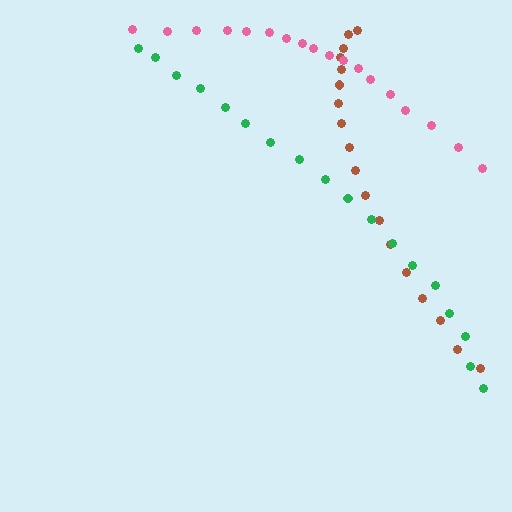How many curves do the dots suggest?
There are 3 distinct paths.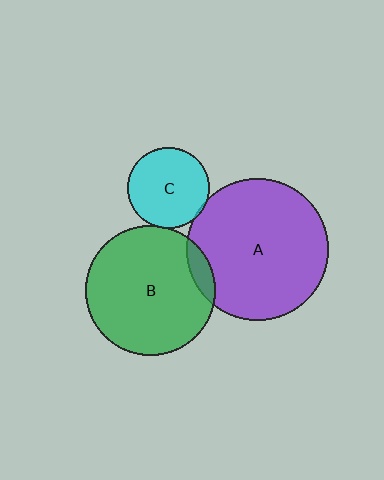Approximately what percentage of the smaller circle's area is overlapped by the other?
Approximately 5%.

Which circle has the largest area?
Circle A (purple).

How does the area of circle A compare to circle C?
Approximately 3.0 times.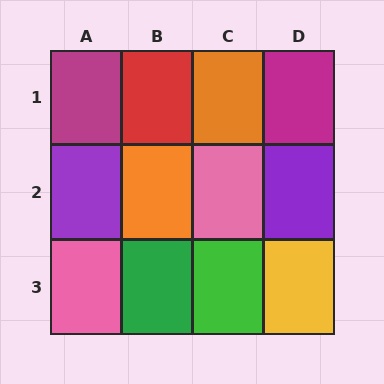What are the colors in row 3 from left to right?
Pink, green, green, yellow.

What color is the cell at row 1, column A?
Magenta.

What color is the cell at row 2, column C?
Pink.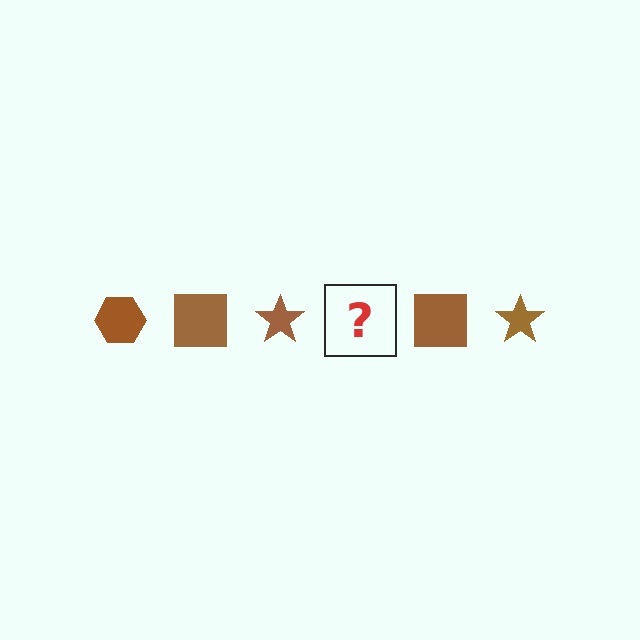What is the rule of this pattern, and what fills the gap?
The rule is that the pattern cycles through hexagon, square, star shapes in brown. The gap should be filled with a brown hexagon.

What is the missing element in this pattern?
The missing element is a brown hexagon.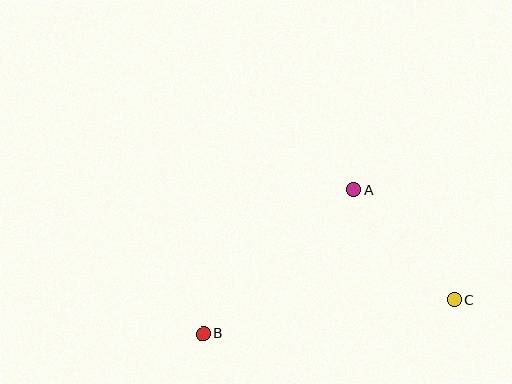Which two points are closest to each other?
Points A and C are closest to each other.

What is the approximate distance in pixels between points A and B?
The distance between A and B is approximately 208 pixels.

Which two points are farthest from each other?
Points B and C are farthest from each other.